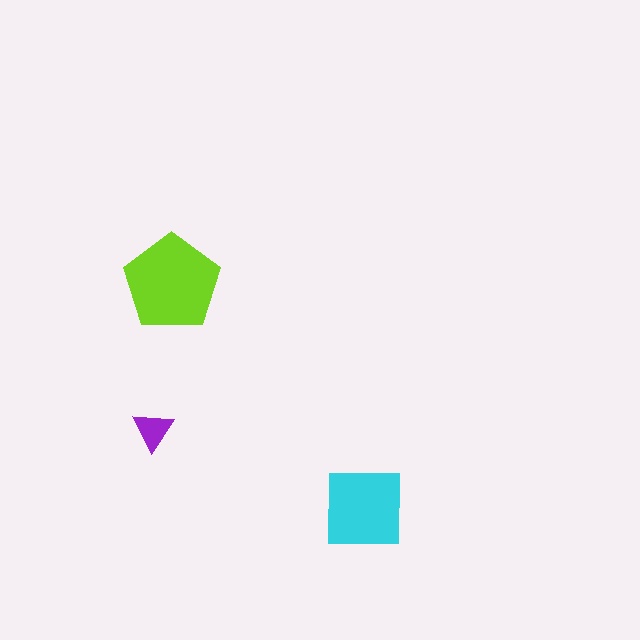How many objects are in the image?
There are 3 objects in the image.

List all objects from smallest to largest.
The purple triangle, the cyan square, the lime pentagon.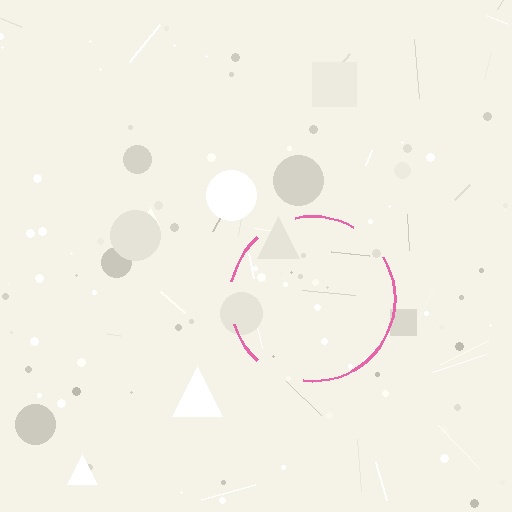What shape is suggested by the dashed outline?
The dashed outline suggests a circle.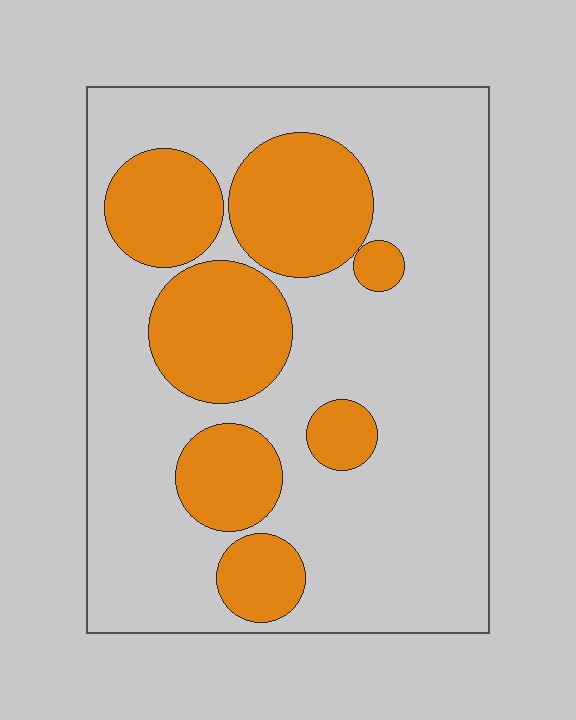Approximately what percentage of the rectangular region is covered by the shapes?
Approximately 30%.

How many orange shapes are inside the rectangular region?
7.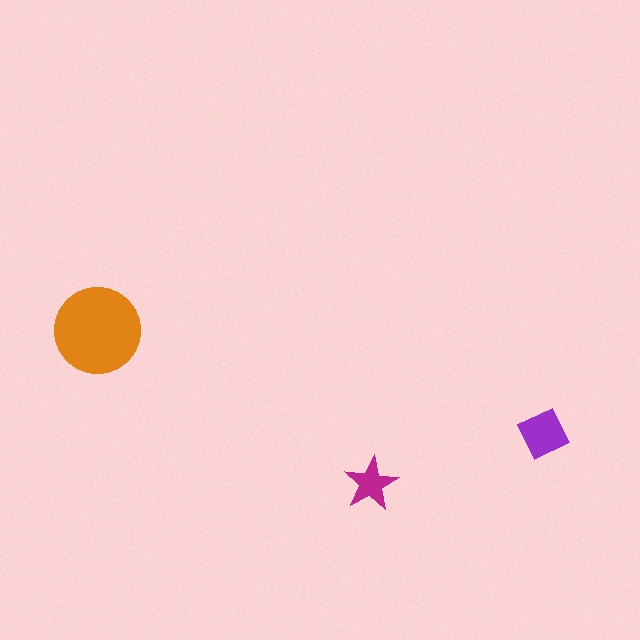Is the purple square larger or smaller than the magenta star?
Larger.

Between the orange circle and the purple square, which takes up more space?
The orange circle.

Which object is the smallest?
The magenta star.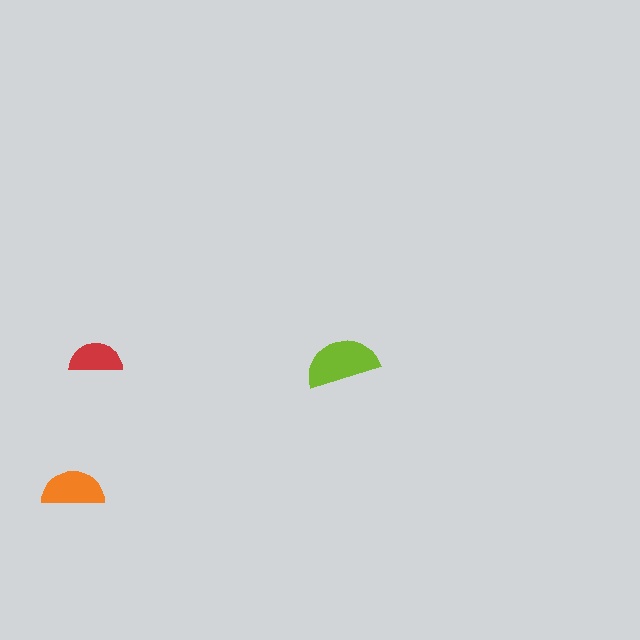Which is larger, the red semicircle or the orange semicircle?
The orange one.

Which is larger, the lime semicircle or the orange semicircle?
The lime one.